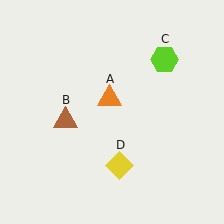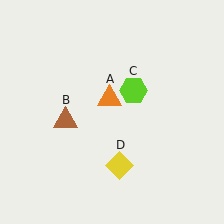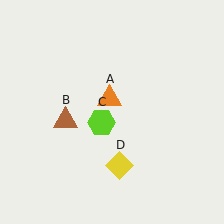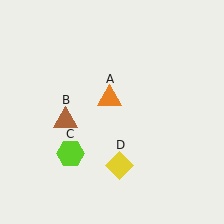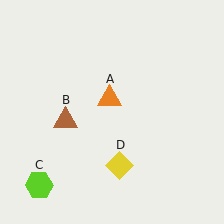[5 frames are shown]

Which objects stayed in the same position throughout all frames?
Orange triangle (object A) and brown triangle (object B) and yellow diamond (object D) remained stationary.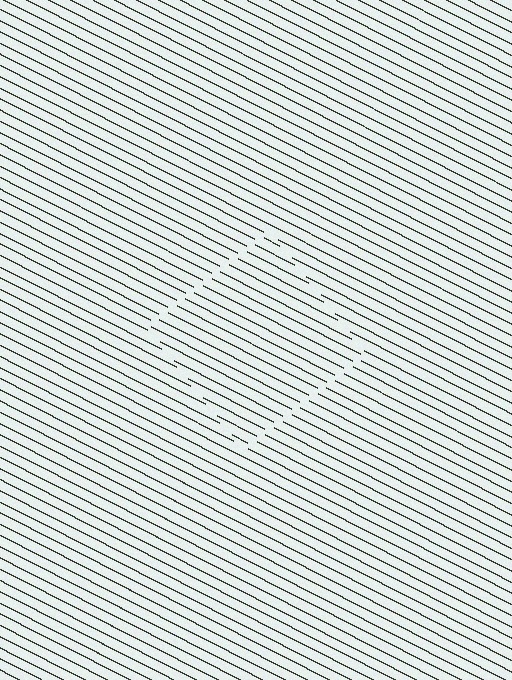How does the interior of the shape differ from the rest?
The interior of the shape contains the same grating, shifted by half a period — the contour is defined by the phase discontinuity where line-ends from the inner and outer gratings abut.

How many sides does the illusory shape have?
4 sides — the line-ends trace a square.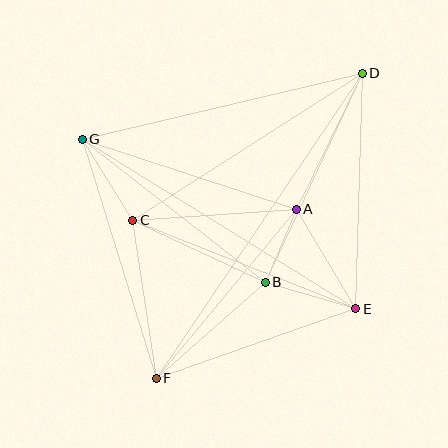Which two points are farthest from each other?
Points D and F are farthest from each other.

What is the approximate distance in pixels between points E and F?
The distance between E and F is approximately 212 pixels.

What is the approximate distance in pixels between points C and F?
The distance between C and F is approximately 160 pixels.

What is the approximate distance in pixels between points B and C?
The distance between B and C is approximately 146 pixels.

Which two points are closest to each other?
Points A and B are closest to each other.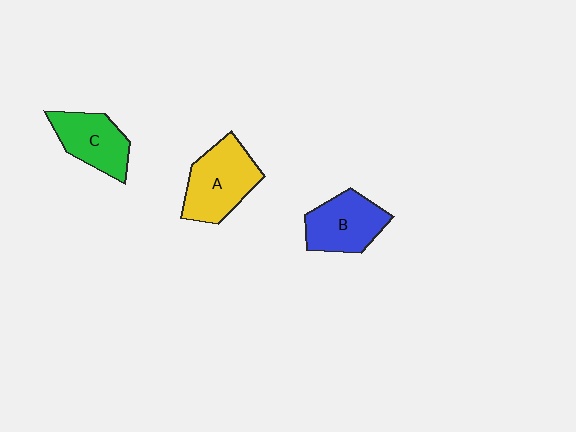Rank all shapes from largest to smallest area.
From largest to smallest: A (yellow), B (blue), C (green).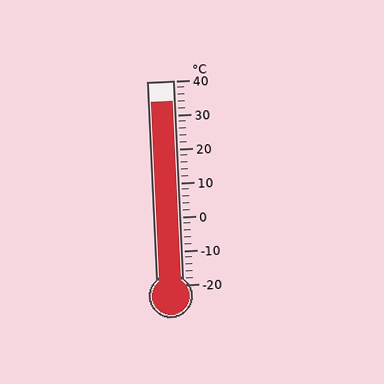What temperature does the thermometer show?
The thermometer shows approximately 34°C.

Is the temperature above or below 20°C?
The temperature is above 20°C.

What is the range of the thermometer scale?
The thermometer scale ranges from -20°C to 40°C.